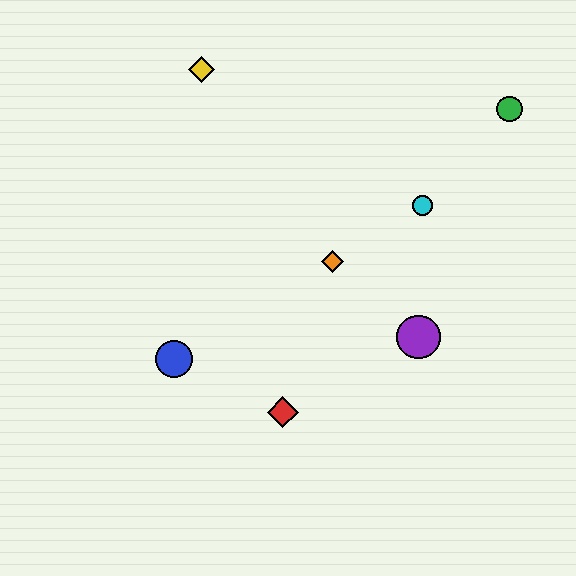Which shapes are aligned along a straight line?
The blue circle, the orange diamond, the cyan circle are aligned along a straight line.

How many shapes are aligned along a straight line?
3 shapes (the blue circle, the orange diamond, the cyan circle) are aligned along a straight line.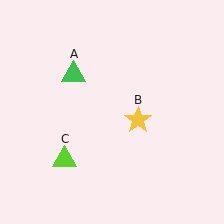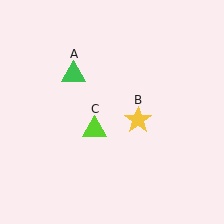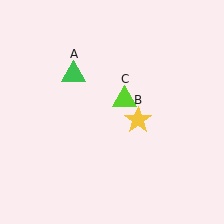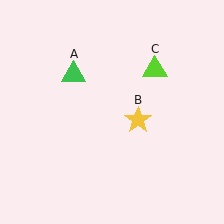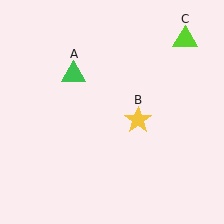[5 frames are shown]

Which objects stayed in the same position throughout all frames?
Green triangle (object A) and yellow star (object B) remained stationary.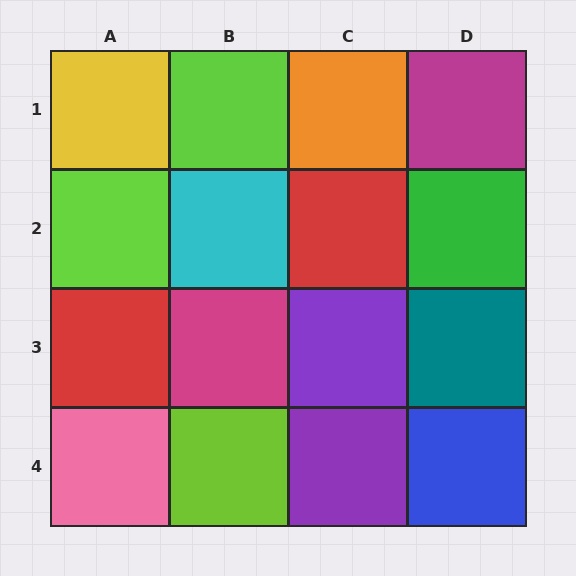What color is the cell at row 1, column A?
Yellow.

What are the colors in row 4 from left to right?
Pink, lime, purple, blue.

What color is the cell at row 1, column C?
Orange.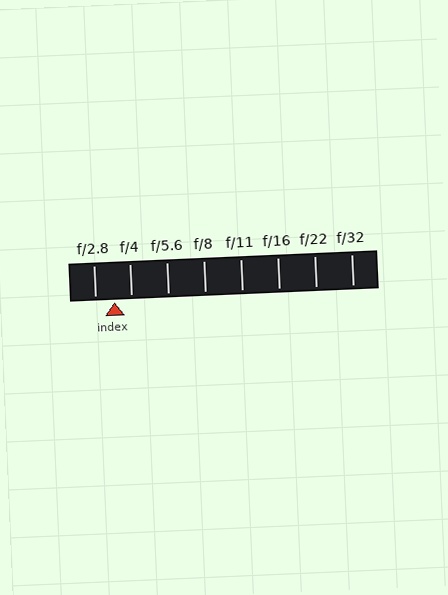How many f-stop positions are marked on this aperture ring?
There are 8 f-stop positions marked.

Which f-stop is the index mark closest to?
The index mark is closest to f/4.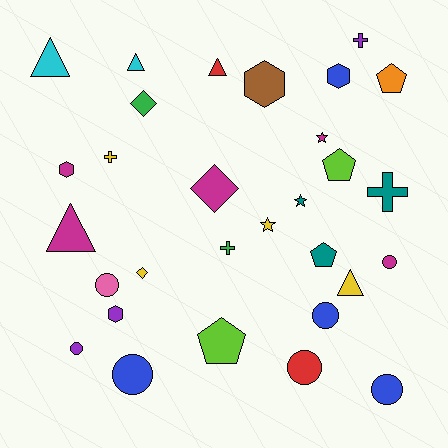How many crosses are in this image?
There are 4 crosses.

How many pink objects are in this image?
There is 1 pink object.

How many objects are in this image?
There are 30 objects.